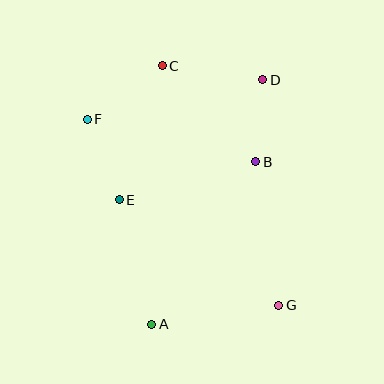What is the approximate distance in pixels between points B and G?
The distance between B and G is approximately 145 pixels.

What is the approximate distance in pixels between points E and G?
The distance between E and G is approximately 191 pixels.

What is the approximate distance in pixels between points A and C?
The distance between A and C is approximately 259 pixels.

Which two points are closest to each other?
Points B and D are closest to each other.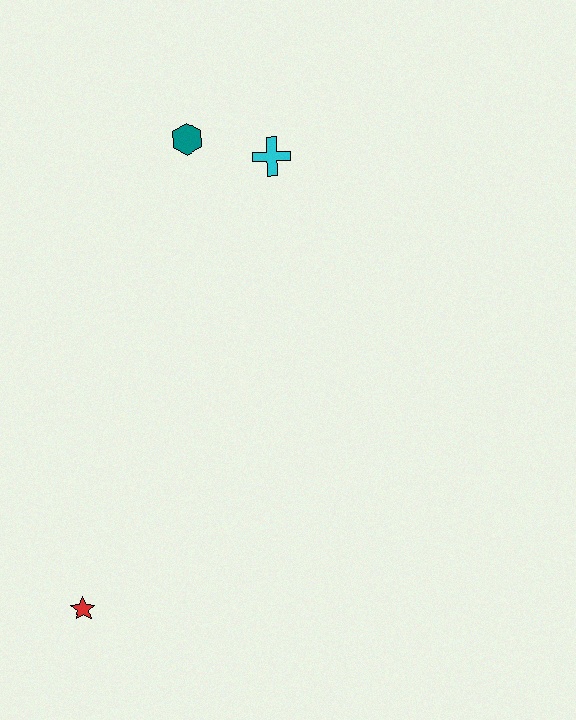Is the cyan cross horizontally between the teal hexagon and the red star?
No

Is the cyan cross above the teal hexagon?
No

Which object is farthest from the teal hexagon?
The red star is farthest from the teal hexagon.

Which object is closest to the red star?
The teal hexagon is closest to the red star.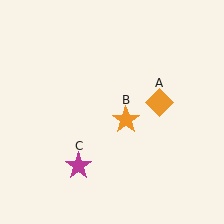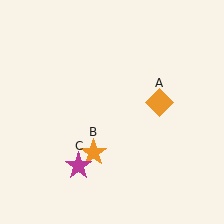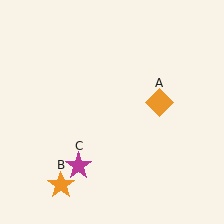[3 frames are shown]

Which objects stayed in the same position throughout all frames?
Orange diamond (object A) and magenta star (object C) remained stationary.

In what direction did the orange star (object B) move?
The orange star (object B) moved down and to the left.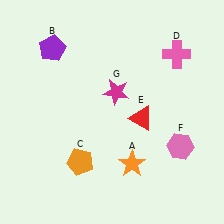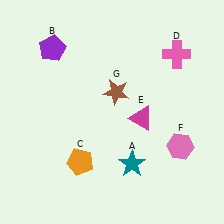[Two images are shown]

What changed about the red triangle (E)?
In Image 1, E is red. In Image 2, it changed to magenta.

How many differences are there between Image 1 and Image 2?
There are 3 differences between the two images.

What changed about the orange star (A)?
In Image 1, A is orange. In Image 2, it changed to teal.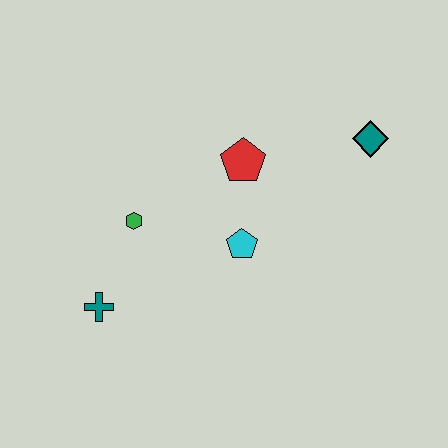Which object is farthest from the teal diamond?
The teal cross is farthest from the teal diamond.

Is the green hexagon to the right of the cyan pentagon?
No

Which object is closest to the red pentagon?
The cyan pentagon is closest to the red pentagon.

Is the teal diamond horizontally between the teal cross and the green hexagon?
No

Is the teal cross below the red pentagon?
Yes